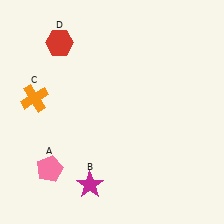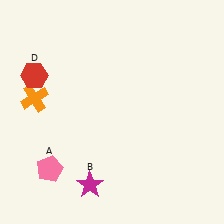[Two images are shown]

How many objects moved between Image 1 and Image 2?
1 object moved between the two images.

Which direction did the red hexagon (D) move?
The red hexagon (D) moved down.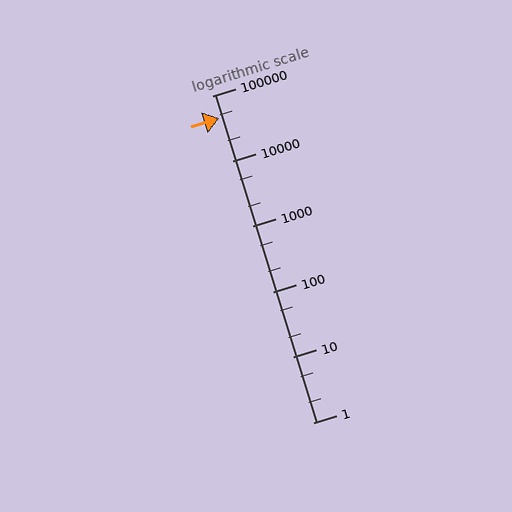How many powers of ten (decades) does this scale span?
The scale spans 5 decades, from 1 to 100000.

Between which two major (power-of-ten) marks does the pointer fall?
The pointer is between 10000 and 100000.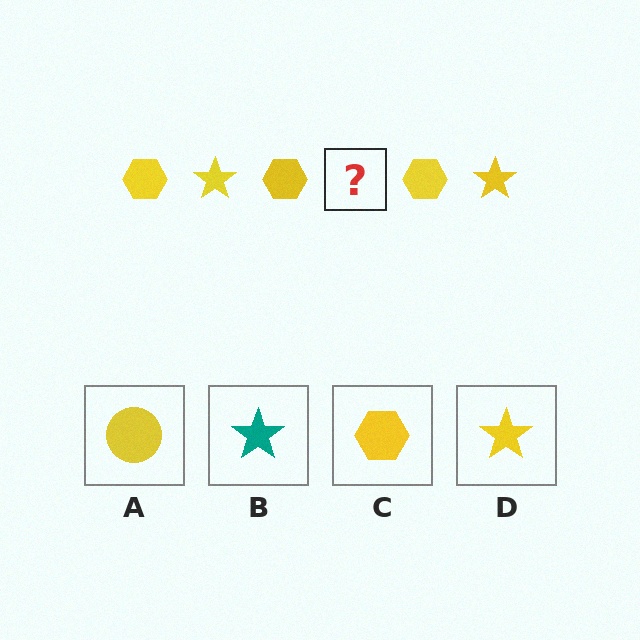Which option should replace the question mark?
Option D.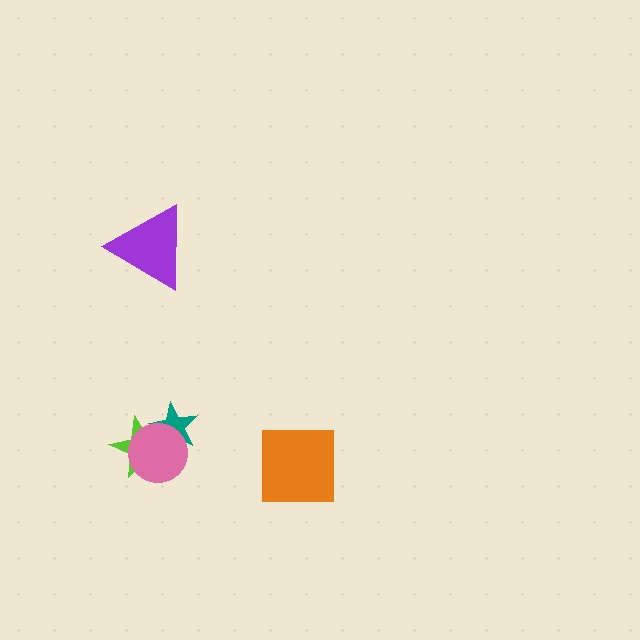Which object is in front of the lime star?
The pink circle is in front of the lime star.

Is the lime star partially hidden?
Yes, it is partially covered by another shape.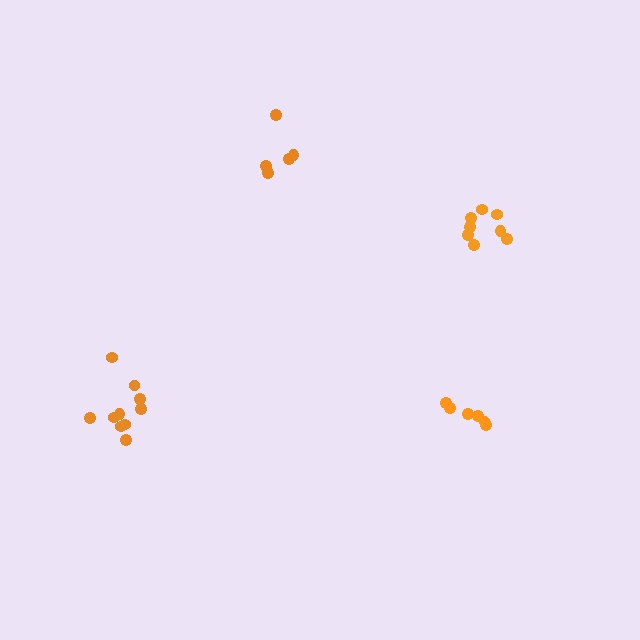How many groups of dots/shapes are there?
There are 4 groups.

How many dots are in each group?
Group 1: 10 dots, Group 2: 8 dots, Group 3: 5 dots, Group 4: 6 dots (29 total).